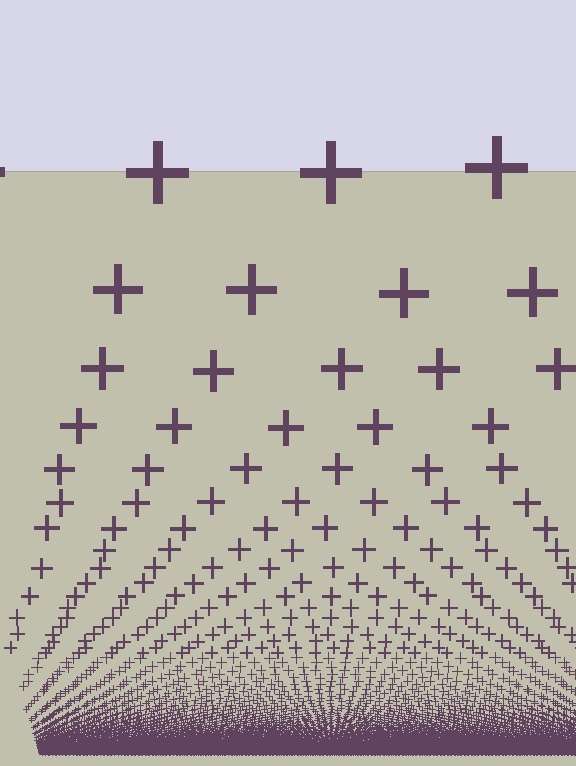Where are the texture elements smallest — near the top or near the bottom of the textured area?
Near the bottom.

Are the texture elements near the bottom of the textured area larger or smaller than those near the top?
Smaller. The gradient is inverted — elements near the bottom are smaller and denser.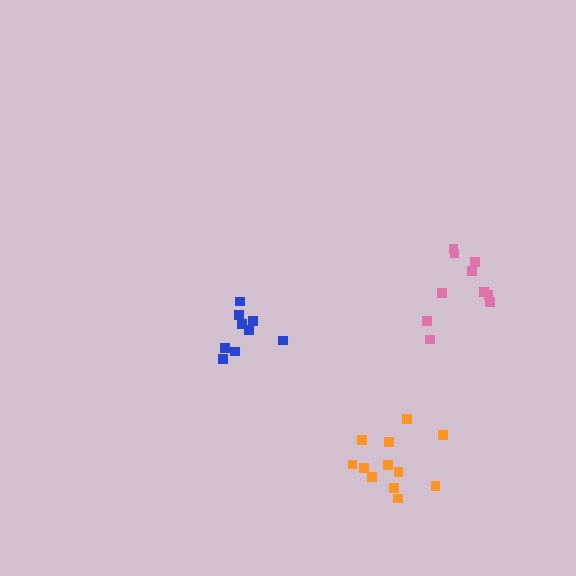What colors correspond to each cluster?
The clusters are colored: blue, orange, pink.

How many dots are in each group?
Group 1: 9 dots, Group 2: 12 dots, Group 3: 10 dots (31 total).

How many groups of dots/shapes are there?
There are 3 groups.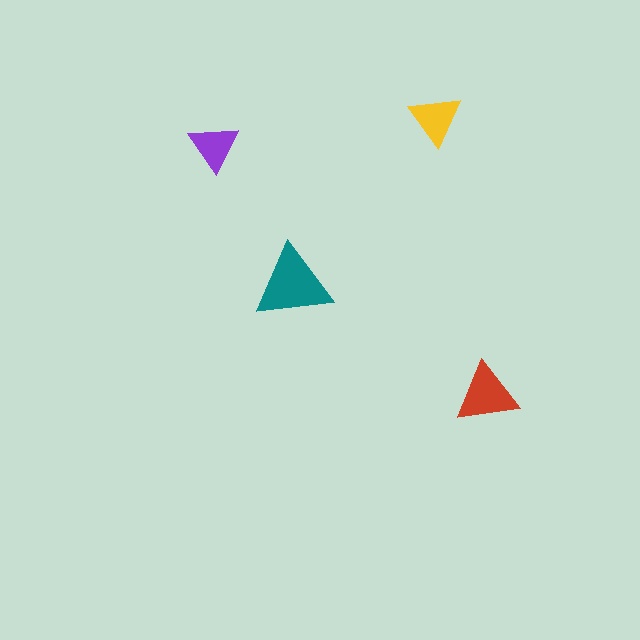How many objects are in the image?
There are 4 objects in the image.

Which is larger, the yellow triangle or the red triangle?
The red one.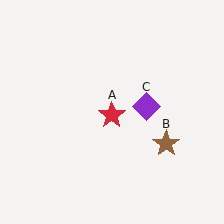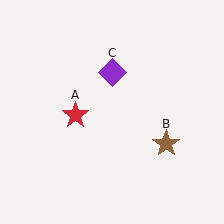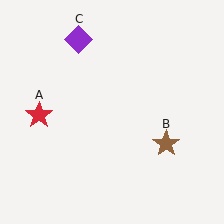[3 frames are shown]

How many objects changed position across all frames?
2 objects changed position: red star (object A), purple diamond (object C).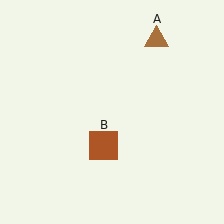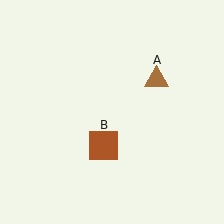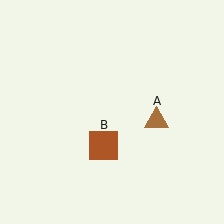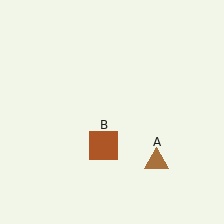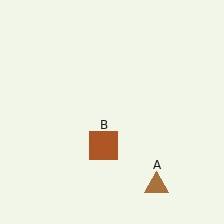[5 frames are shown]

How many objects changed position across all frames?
1 object changed position: brown triangle (object A).